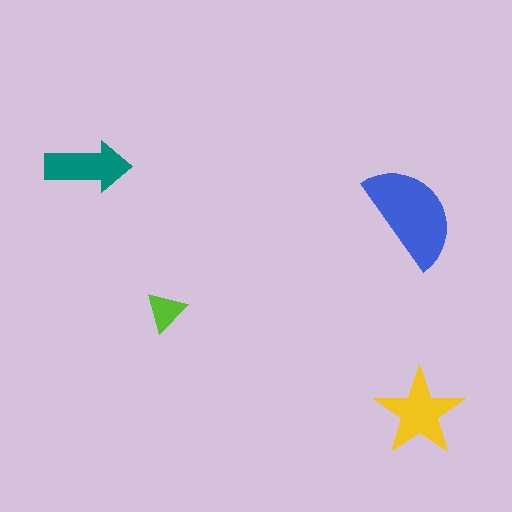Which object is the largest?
The blue semicircle.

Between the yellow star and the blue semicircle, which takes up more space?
The blue semicircle.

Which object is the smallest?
The lime triangle.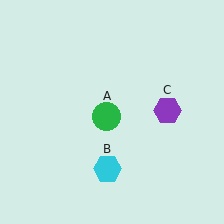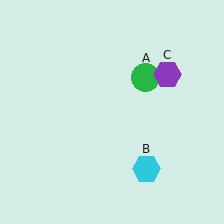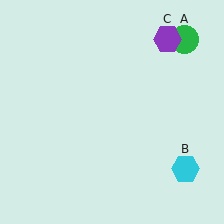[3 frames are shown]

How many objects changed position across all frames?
3 objects changed position: green circle (object A), cyan hexagon (object B), purple hexagon (object C).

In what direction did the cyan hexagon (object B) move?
The cyan hexagon (object B) moved right.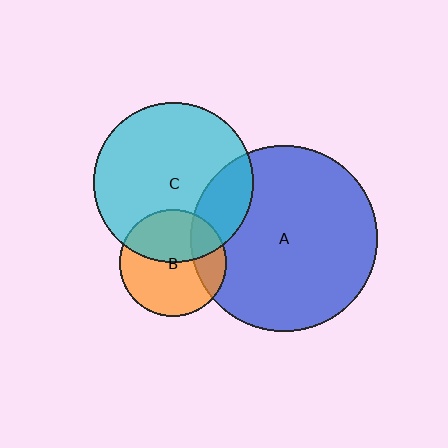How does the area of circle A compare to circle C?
Approximately 1.4 times.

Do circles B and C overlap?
Yes.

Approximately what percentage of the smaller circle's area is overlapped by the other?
Approximately 45%.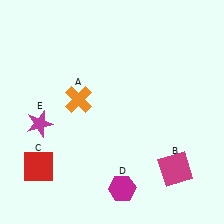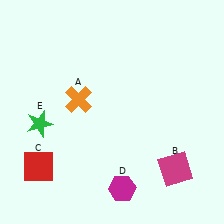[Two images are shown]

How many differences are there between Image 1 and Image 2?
There is 1 difference between the two images.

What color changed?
The star (E) changed from magenta in Image 1 to green in Image 2.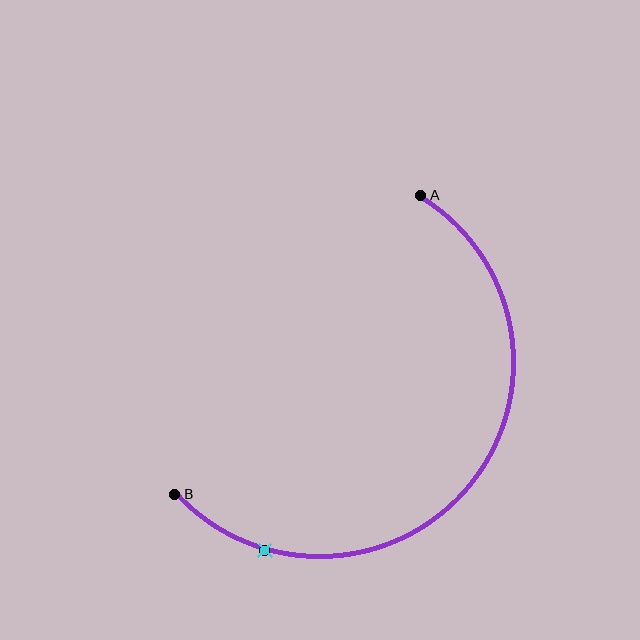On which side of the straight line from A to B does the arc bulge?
The arc bulges below and to the right of the straight line connecting A and B.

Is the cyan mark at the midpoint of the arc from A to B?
No. The cyan mark lies on the arc but is closer to endpoint B. The arc midpoint would be at the point on the curve equidistant along the arc from both A and B.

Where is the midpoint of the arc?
The arc midpoint is the point on the curve farthest from the straight line joining A and B. It sits below and to the right of that line.